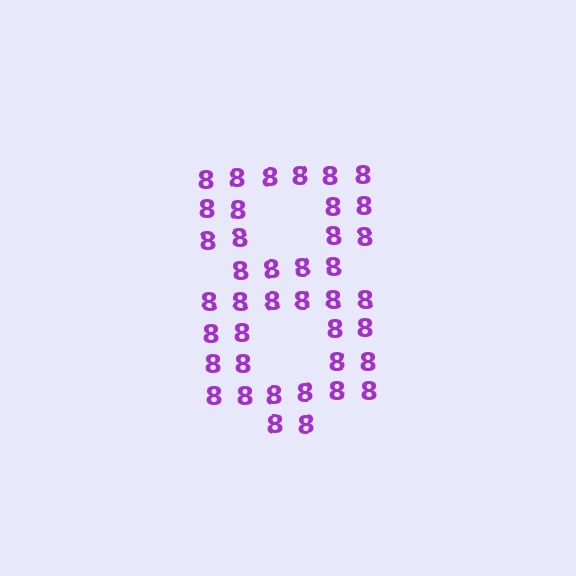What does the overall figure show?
The overall figure shows the digit 8.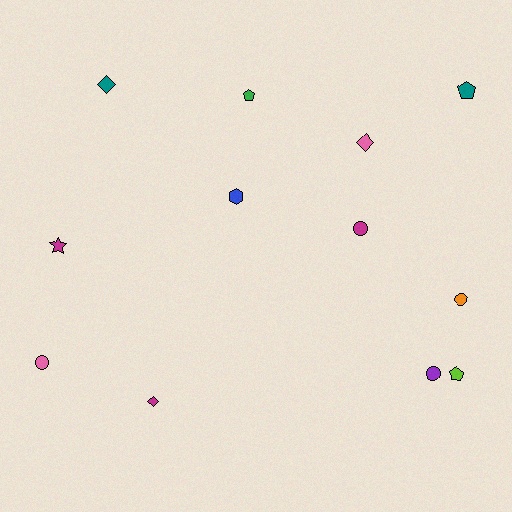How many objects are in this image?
There are 12 objects.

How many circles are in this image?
There are 4 circles.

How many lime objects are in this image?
There is 1 lime object.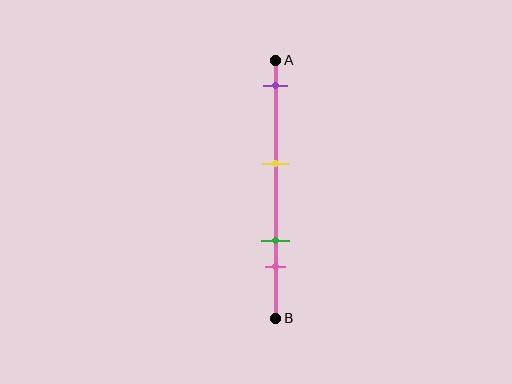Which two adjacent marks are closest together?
The green and pink marks are the closest adjacent pair.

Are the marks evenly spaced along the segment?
No, the marks are not evenly spaced.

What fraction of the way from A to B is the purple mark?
The purple mark is approximately 10% (0.1) of the way from A to B.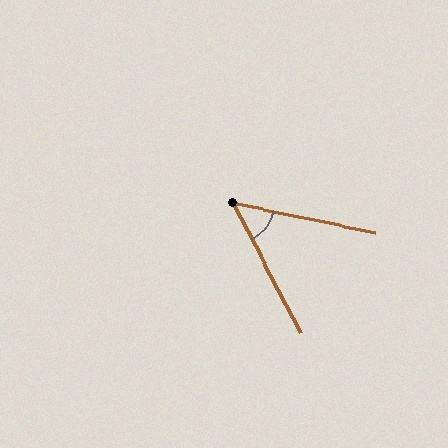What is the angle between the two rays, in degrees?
Approximately 51 degrees.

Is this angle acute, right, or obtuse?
It is acute.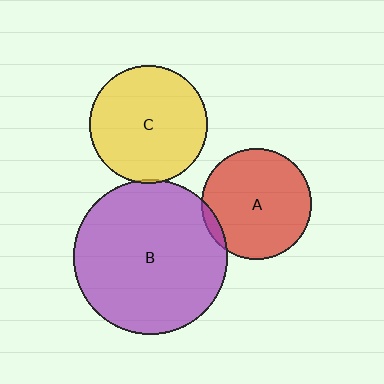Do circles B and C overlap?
Yes.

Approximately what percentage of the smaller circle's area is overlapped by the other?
Approximately 5%.